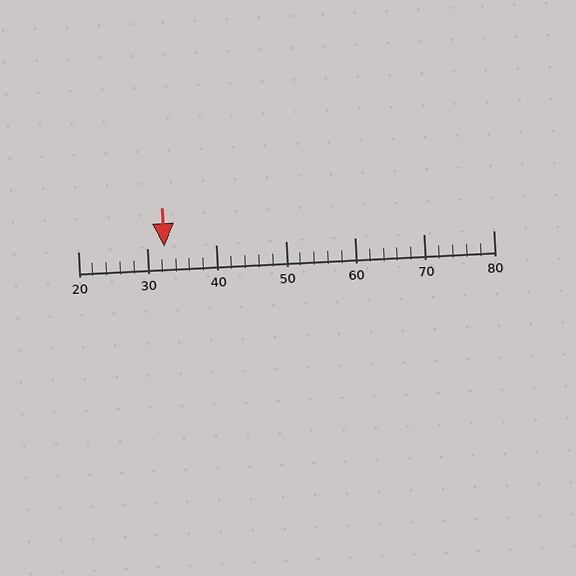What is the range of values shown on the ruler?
The ruler shows values from 20 to 80.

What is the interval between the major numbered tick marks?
The major tick marks are spaced 10 units apart.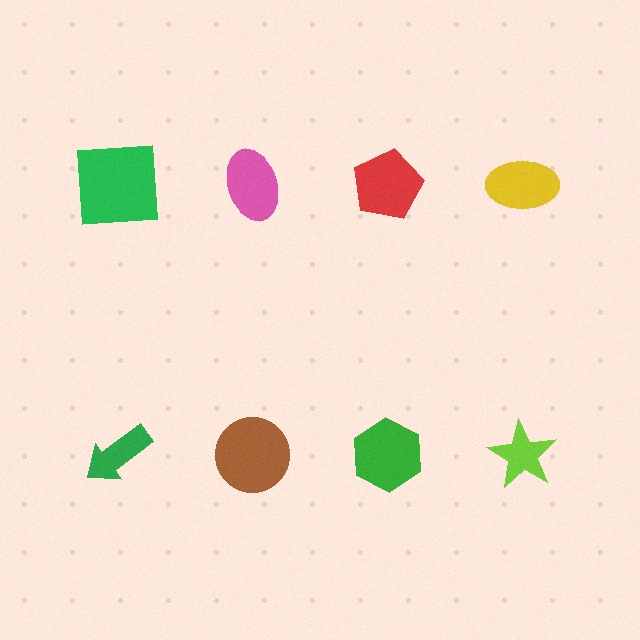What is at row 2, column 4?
A lime star.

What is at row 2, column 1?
A green arrow.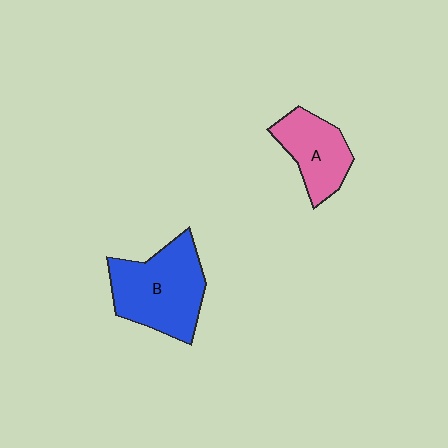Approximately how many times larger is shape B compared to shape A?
Approximately 1.5 times.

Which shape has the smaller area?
Shape A (pink).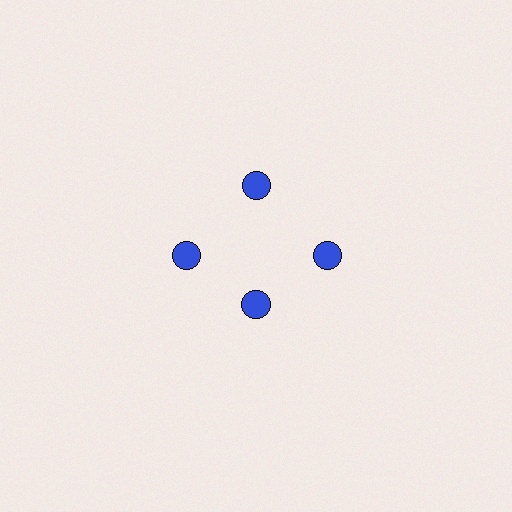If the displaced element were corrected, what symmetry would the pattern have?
It would have 4-fold rotational symmetry — the pattern would map onto itself every 90 degrees.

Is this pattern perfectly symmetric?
No. The 4 blue circles are arranged in a ring, but one element near the 6 o'clock position is pulled inward toward the center, breaking the 4-fold rotational symmetry.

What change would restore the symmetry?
The symmetry would be restored by moving it outward, back onto the ring so that all 4 circles sit at equal angles and equal distance from the center.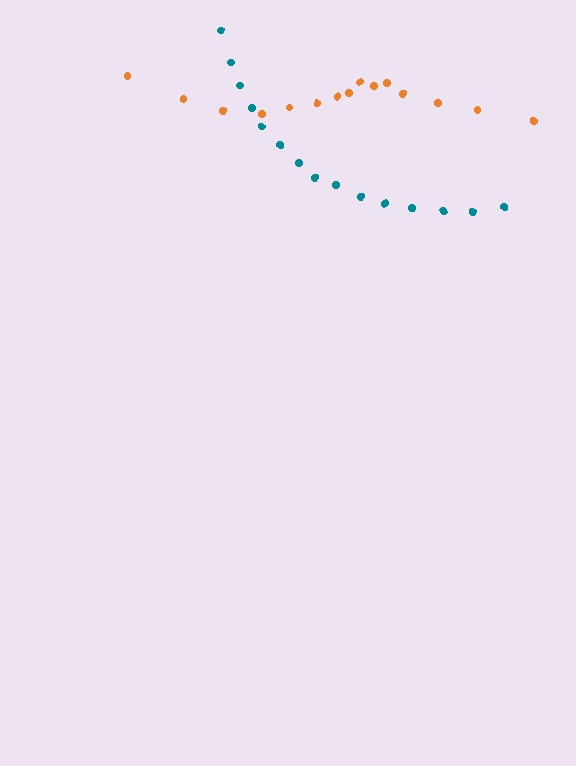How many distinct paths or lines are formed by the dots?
There are 2 distinct paths.